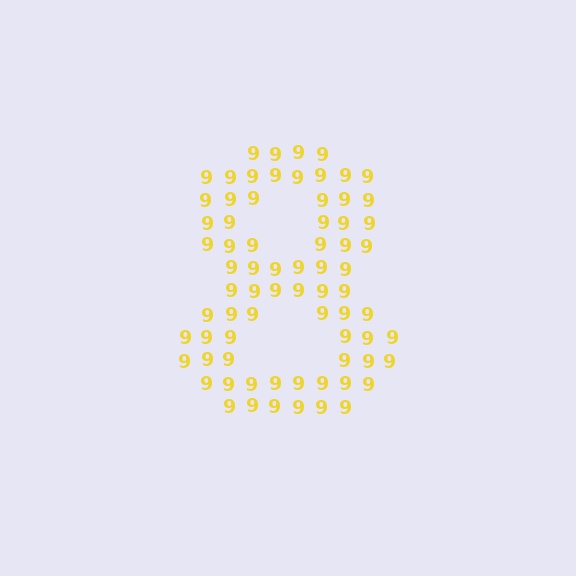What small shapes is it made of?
It is made of small digit 9's.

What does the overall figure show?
The overall figure shows the digit 8.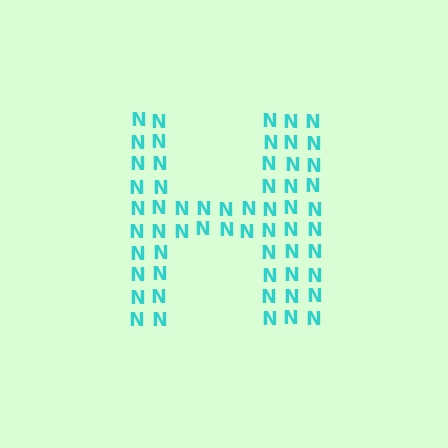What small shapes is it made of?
It is made of small letter N's.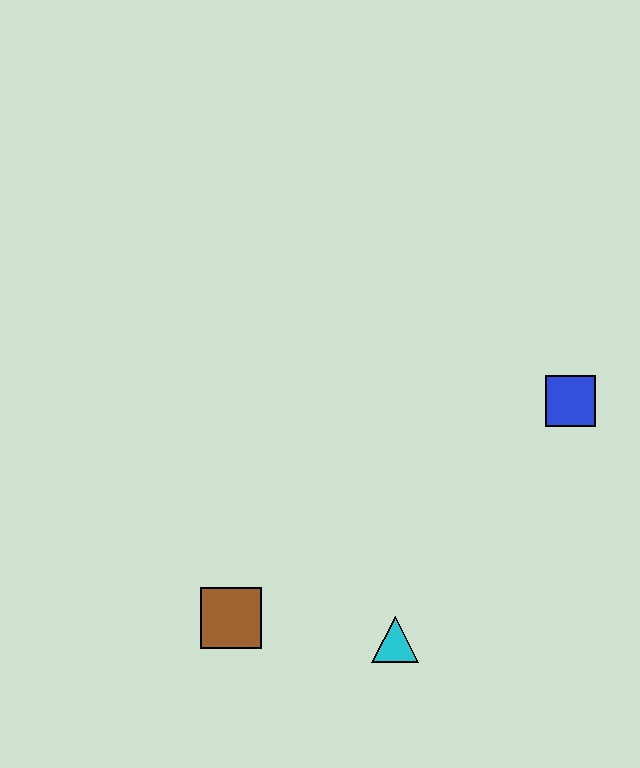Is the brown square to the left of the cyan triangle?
Yes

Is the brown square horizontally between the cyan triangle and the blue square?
No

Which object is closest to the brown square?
The cyan triangle is closest to the brown square.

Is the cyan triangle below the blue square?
Yes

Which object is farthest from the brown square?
The blue square is farthest from the brown square.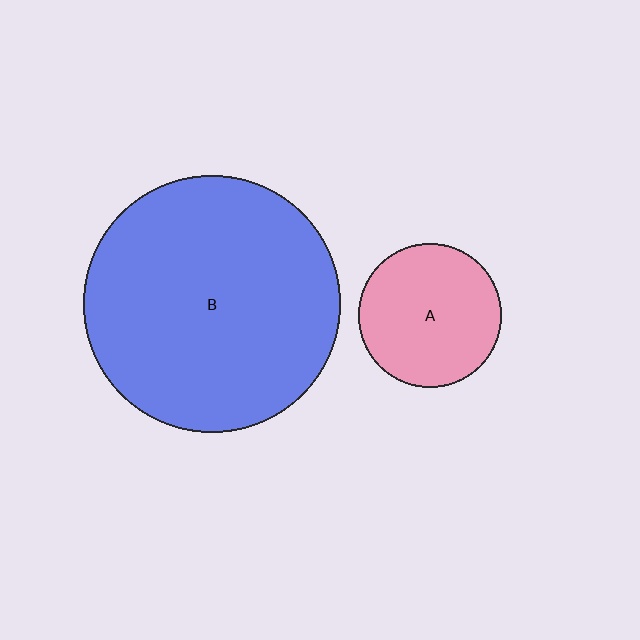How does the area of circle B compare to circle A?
Approximately 3.2 times.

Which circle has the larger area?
Circle B (blue).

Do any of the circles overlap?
No, none of the circles overlap.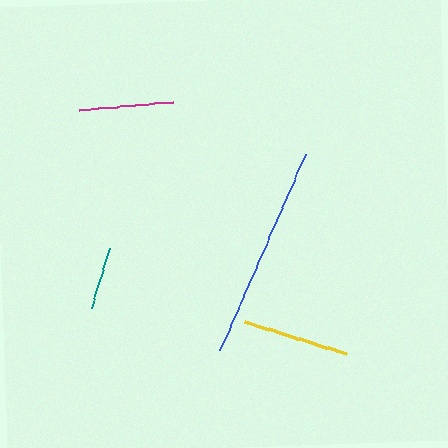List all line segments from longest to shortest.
From longest to shortest: blue, yellow, magenta, teal.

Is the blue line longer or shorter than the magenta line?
The blue line is longer than the magenta line.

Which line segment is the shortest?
The teal line is the shortest at approximately 62 pixels.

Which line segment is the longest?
The blue line is the longest at approximately 214 pixels.